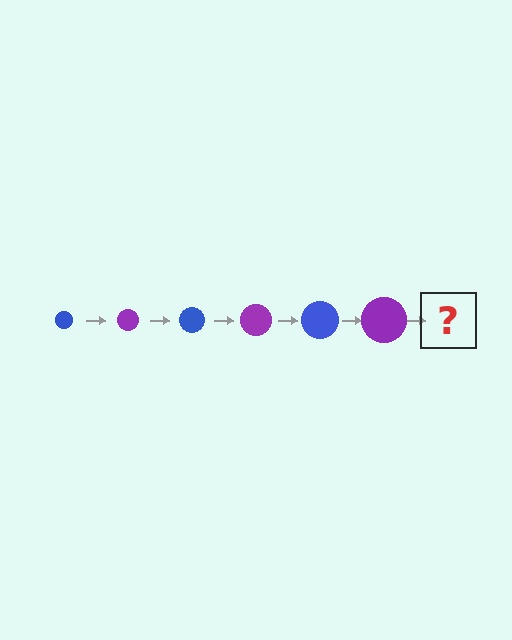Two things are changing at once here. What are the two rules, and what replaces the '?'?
The two rules are that the circle grows larger each step and the color cycles through blue and purple. The '?' should be a blue circle, larger than the previous one.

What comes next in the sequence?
The next element should be a blue circle, larger than the previous one.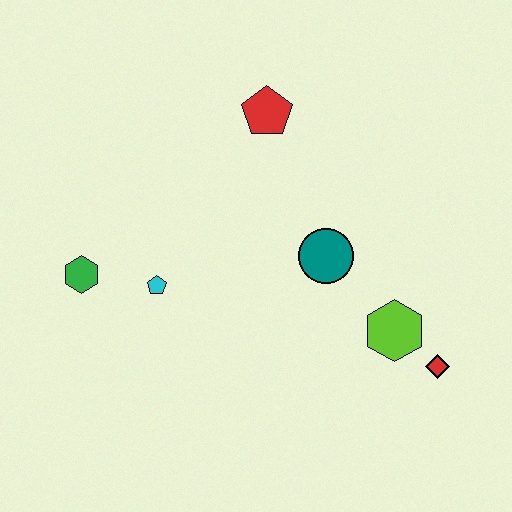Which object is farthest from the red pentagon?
The red diamond is farthest from the red pentagon.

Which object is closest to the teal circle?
The lime hexagon is closest to the teal circle.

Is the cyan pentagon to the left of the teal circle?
Yes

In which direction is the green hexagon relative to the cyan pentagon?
The green hexagon is to the left of the cyan pentagon.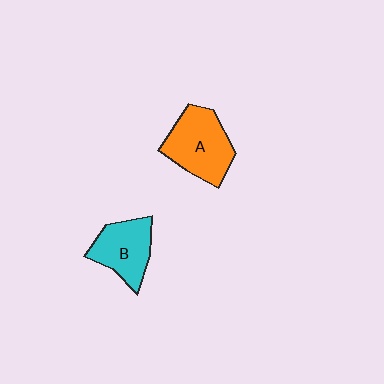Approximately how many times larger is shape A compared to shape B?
Approximately 1.3 times.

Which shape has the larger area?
Shape A (orange).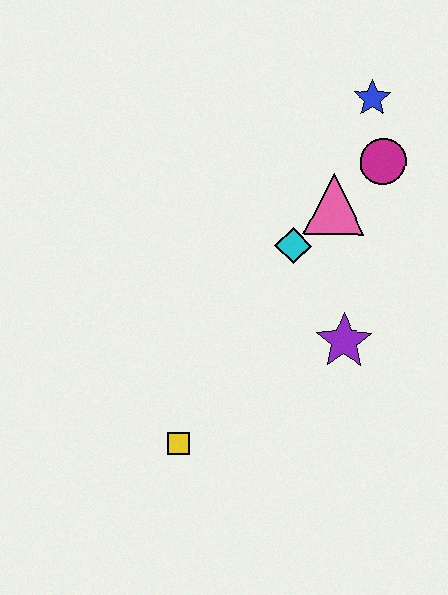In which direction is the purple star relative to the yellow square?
The purple star is to the right of the yellow square.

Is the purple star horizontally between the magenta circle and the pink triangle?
Yes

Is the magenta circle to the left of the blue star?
No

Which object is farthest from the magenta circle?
The yellow square is farthest from the magenta circle.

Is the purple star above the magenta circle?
No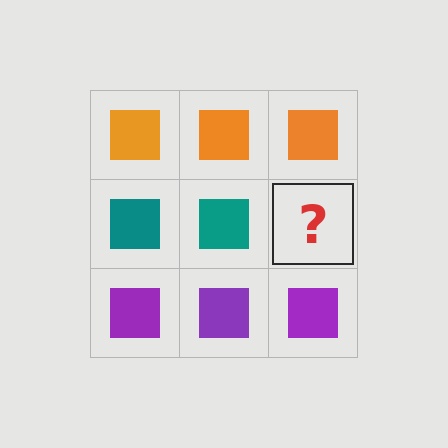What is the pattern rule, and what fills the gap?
The rule is that each row has a consistent color. The gap should be filled with a teal square.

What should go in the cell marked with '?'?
The missing cell should contain a teal square.